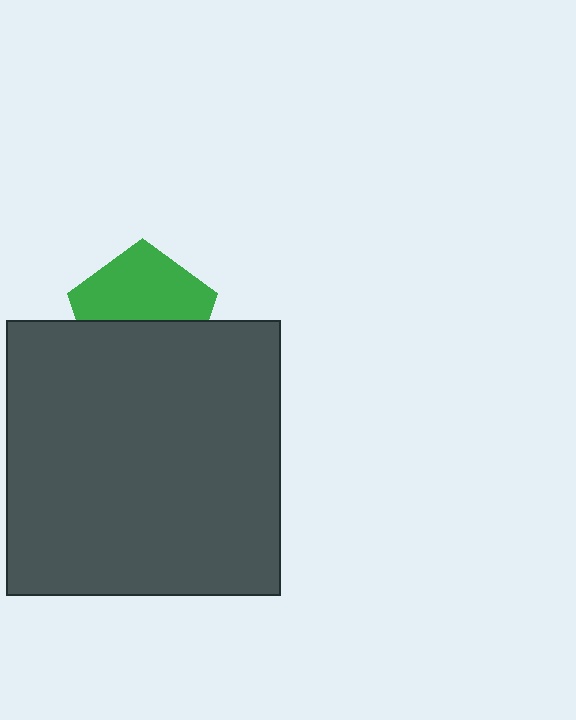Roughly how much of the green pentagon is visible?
About half of it is visible (roughly 53%).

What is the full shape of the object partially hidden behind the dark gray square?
The partially hidden object is a green pentagon.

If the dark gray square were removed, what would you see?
You would see the complete green pentagon.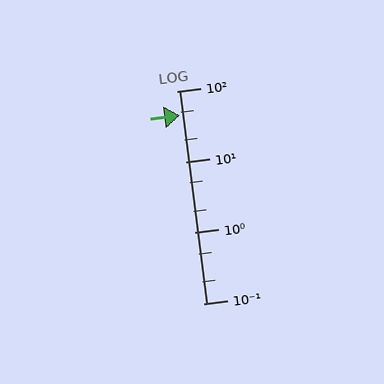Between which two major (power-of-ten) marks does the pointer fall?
The pointer is between 10 and 100.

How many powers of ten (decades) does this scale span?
The scale spans 3 decades, from 0.1 to 100.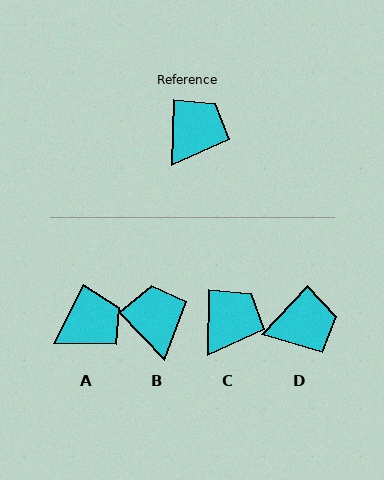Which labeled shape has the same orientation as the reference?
C.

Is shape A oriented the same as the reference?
No, it is off by about 26 degrees.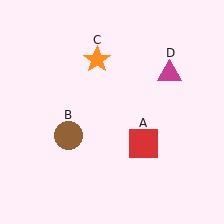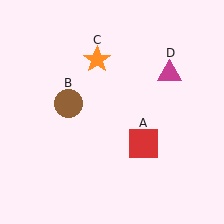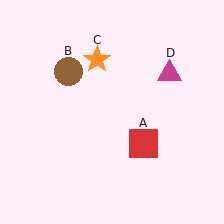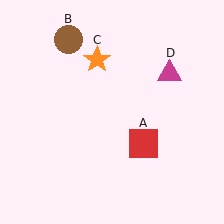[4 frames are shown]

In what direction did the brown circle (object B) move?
The brown circle (object B) moved up.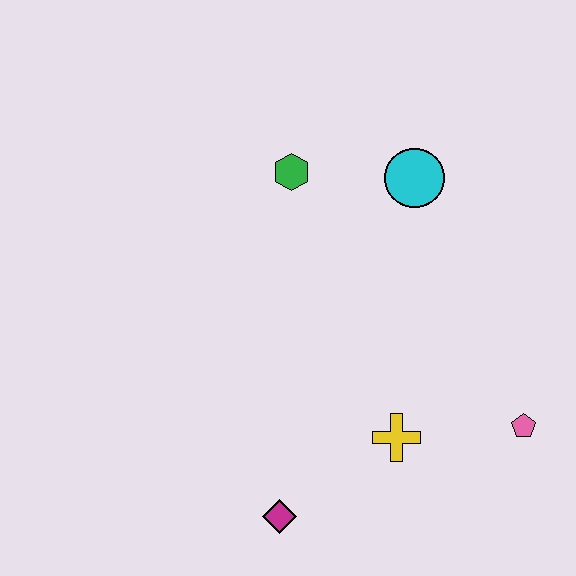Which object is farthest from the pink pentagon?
The green hexagon is farthest from the pink pentagon.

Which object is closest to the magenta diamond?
The yellow cross is closest to the magenta diamond.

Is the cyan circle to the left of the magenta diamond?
No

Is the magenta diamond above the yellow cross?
No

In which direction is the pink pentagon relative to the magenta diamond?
The pink pentagon is to the right of the magenta diamond.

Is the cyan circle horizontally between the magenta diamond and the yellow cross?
No